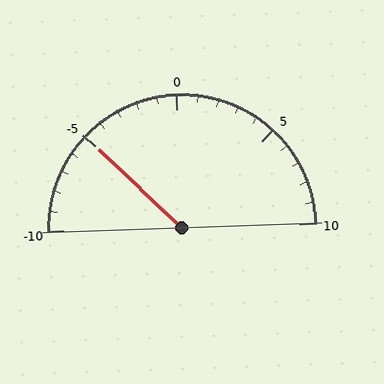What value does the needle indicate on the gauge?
The needle indicates approximately -5.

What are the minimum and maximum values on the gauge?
The gauge ranges from -10 to 10.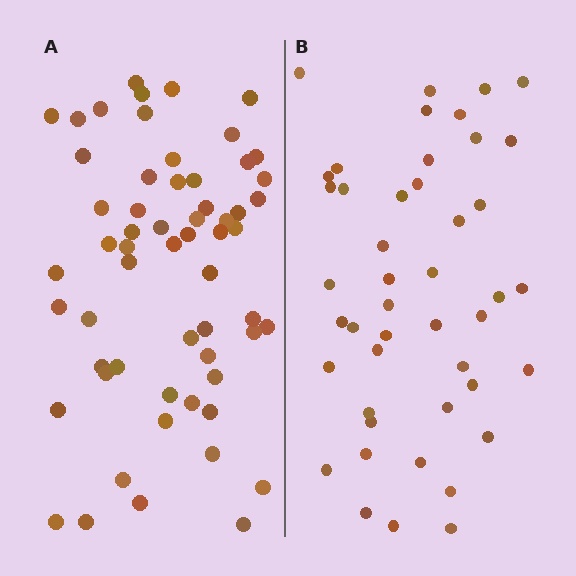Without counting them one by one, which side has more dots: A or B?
Region A (the left region) has more dots.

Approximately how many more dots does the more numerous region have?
Region A has approximately 15 more dots than region B.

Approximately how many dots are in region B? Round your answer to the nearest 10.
About 40 dots. (The exact count is 45, which rounds to 40.)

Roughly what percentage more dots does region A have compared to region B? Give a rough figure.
About 30% more.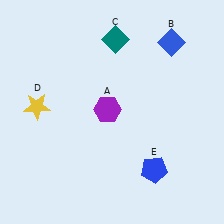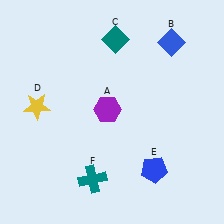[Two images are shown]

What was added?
A teal cross (F) was added in Image 2.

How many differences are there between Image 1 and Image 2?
There is 1 difference between the two images.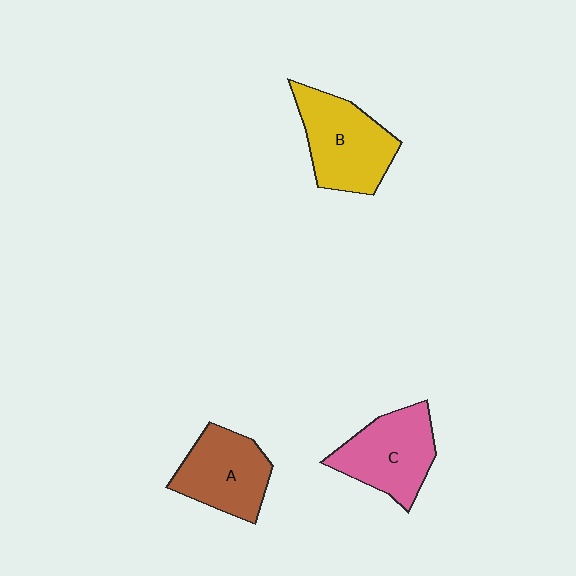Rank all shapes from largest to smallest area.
From largest to smallest: B (yellow), C (pink), A (brown).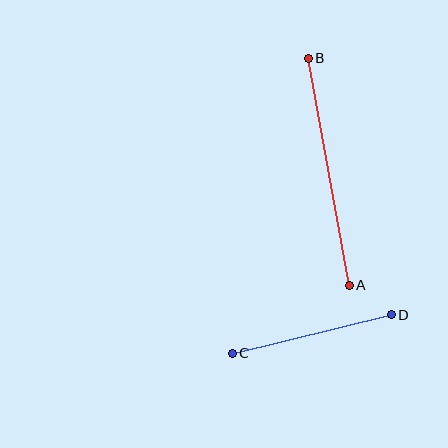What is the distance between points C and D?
The distance is approximately 164 pixels.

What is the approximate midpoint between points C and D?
The midpoint is at approximately (312, 334) pixels.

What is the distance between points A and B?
The distance is approximately 231 pixels.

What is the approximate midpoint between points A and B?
The midpoint is at approximately (329, 172) pixels.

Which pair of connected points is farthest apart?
Points A and B are farthest apart.